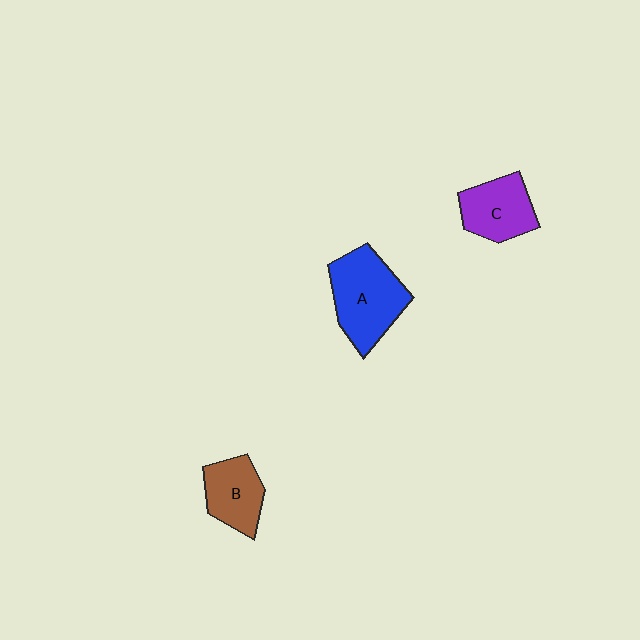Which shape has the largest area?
Shape A (blue).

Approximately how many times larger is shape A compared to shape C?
Approximately 1.4 times.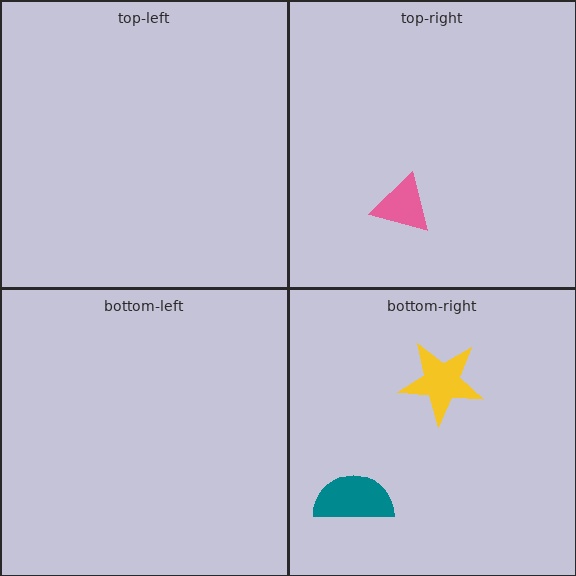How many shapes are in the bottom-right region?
2.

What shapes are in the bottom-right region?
The teal semicircle, the yellow star.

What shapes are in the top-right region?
The pink triangle.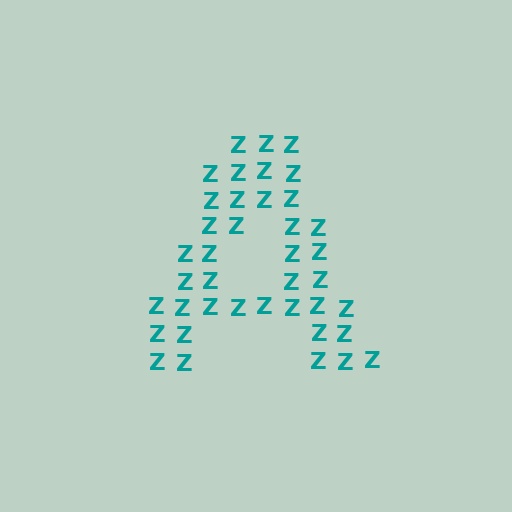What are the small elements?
The small elements are letter Z's.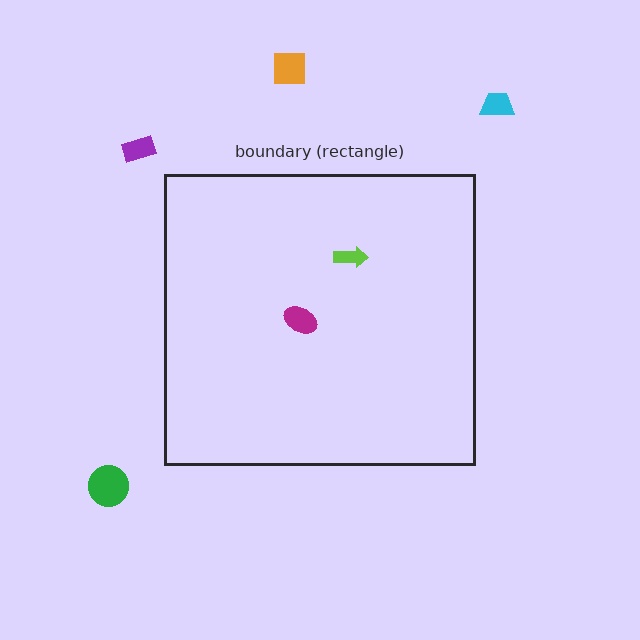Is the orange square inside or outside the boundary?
Outside.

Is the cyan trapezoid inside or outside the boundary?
Outside.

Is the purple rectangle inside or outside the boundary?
Outside.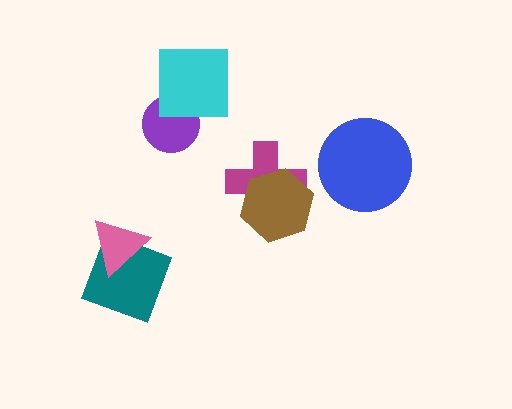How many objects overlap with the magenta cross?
1 object overlaps with the magenta cross.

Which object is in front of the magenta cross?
The brown hexagon is in front of the magenta cross.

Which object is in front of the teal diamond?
The pink triangle is in front of the teal diamond.